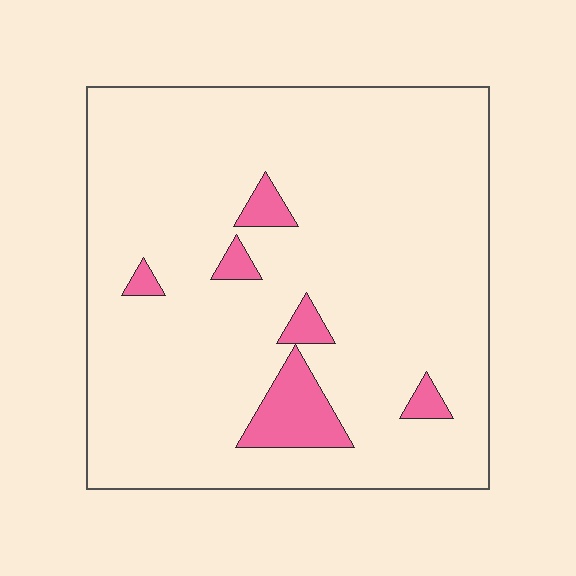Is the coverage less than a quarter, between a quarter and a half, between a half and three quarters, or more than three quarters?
Less than a quarter.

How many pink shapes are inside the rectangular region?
6.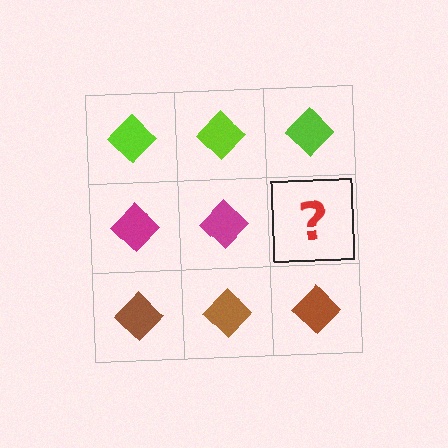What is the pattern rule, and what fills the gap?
The rule is that each row has a consistent color. The gap should be filled with a magenta diamond.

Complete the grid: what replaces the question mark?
The question mark should be replaced with a magenta diamond.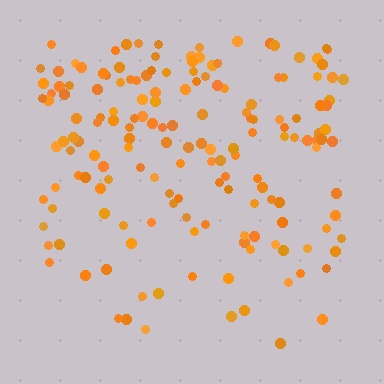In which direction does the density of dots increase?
From bottom to top, with the top side densest.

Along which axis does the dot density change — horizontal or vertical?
Vertical.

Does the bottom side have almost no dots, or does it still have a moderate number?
Still a moderate number, just noticeably fewer than the top.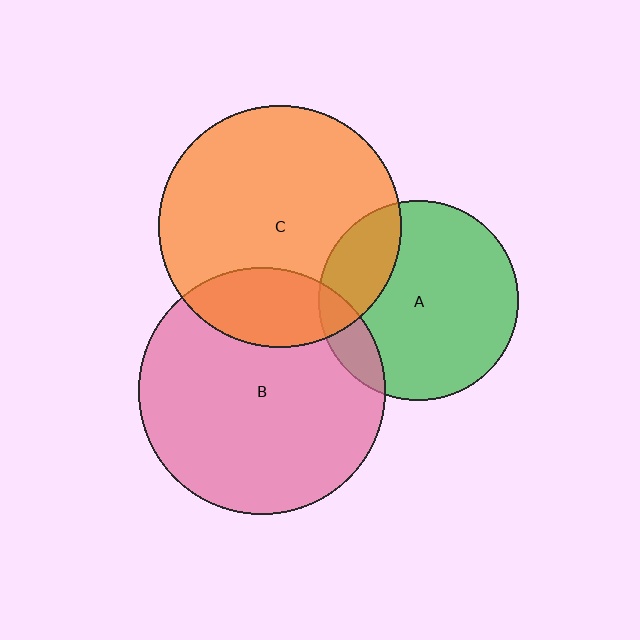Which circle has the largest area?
Circle B (pink).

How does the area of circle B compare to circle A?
Approximately 1.5 times.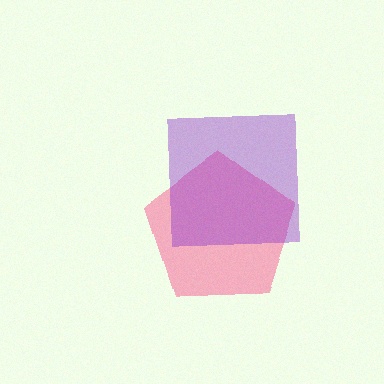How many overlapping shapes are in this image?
There are 2 overlapping shapes in the image.